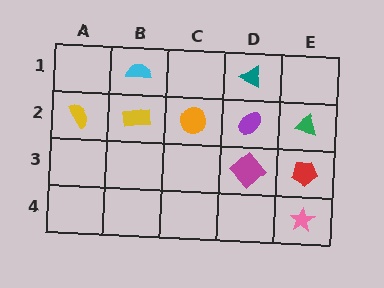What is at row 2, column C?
An orange circle.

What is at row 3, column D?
A magenta diamond.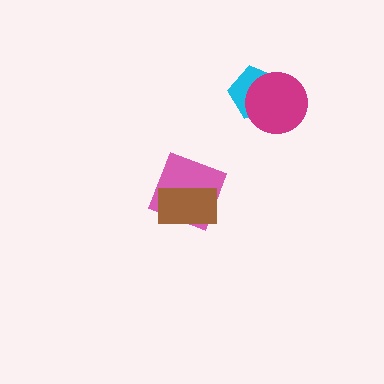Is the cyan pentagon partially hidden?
Yes, it is partially covered by another shape.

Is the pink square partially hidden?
Yes, it is partially covered by another shape.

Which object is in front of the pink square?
The brown rectangle is in front of the pink square.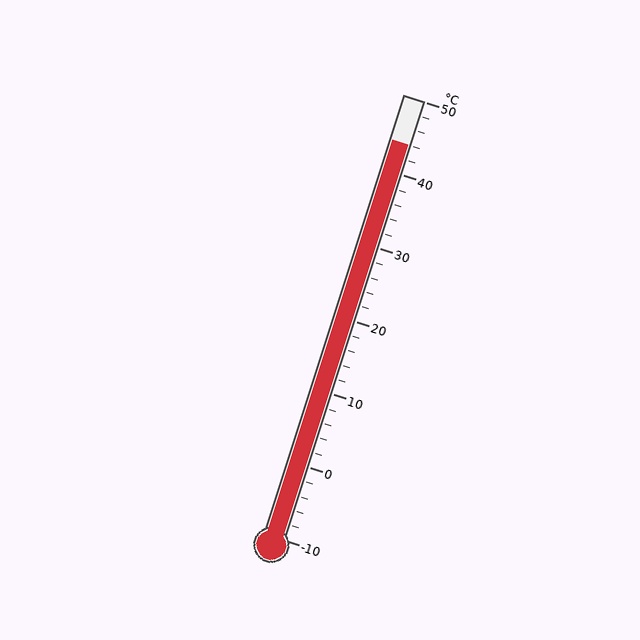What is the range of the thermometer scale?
The thermometer scale ranges from -10°C to 50°C.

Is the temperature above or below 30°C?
The temperature is above 30°C.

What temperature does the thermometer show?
The thermometer shows approximately 44°C.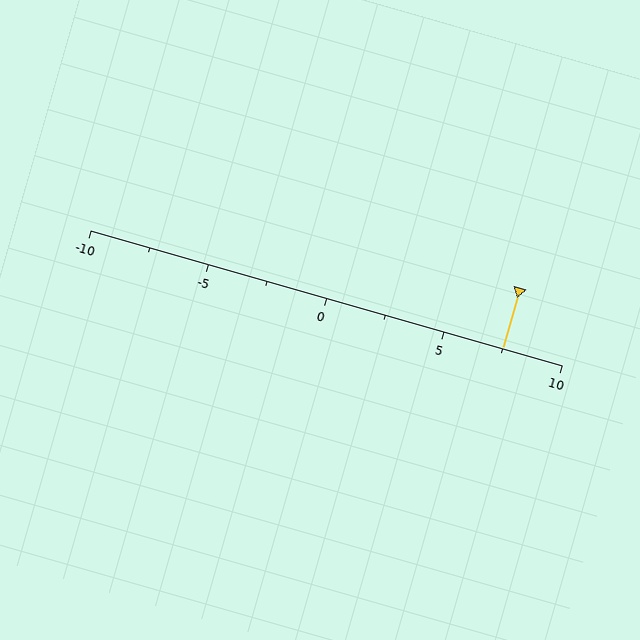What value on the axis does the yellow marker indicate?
The marker indicates approximately 7.5.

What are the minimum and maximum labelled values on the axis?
The axis runs from -10 to 10.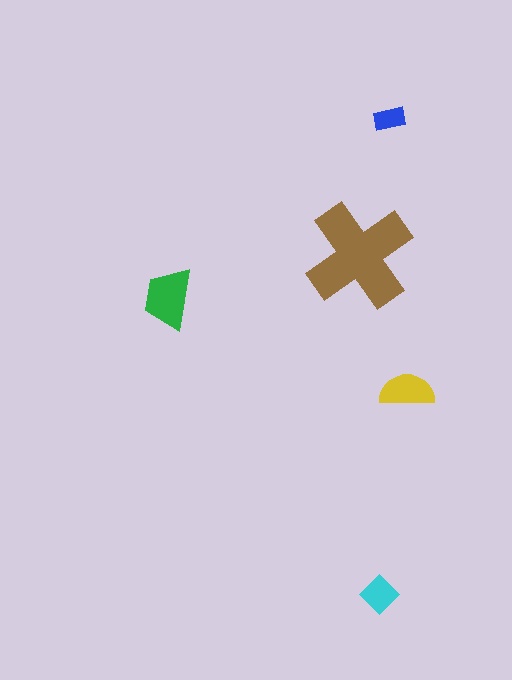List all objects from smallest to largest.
The blue rectangle, the cyan diamond, the yellow semicircle, the green trapezoid, the brown cross.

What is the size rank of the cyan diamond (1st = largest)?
4th.